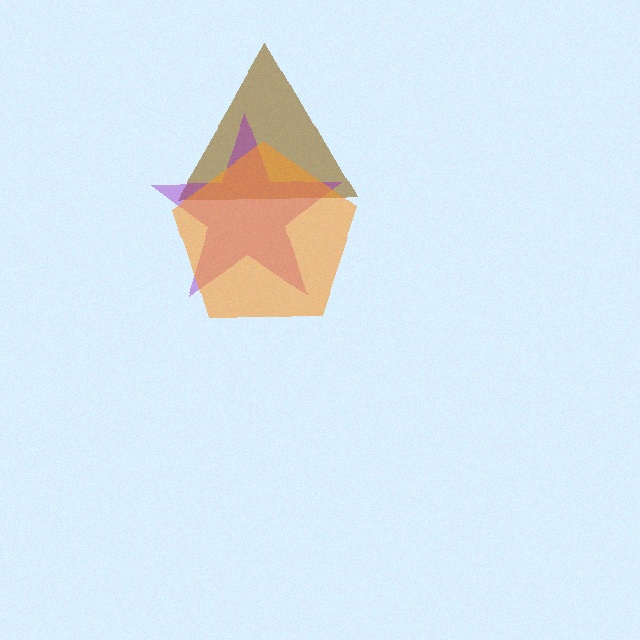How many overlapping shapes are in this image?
There are 3 overlapping shapes in the image.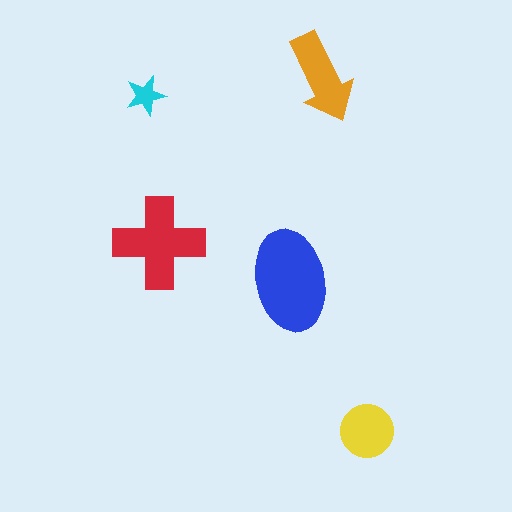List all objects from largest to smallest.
The blue ellipse, the red cross, the orange arrow, the yellow circle, the cyan star.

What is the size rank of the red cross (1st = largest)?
2nd.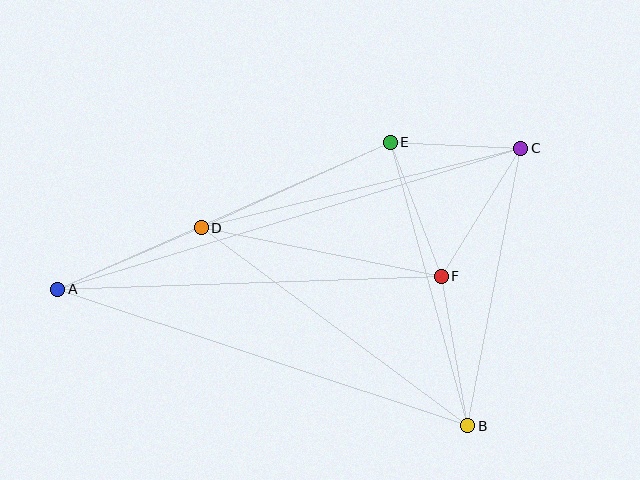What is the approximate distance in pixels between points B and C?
The distance between B and C is approximately 282 pixels.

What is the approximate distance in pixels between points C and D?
The distance between C and D is approximately 329 pixels.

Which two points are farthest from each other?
Points A and C are farthest from each other.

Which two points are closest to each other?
Points C and E are closest to each other.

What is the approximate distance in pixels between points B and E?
The distance between B and E is approximately 294 pixels.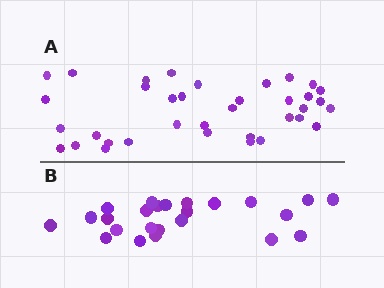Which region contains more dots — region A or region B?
Region A (the top region) has more dots.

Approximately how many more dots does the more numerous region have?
Region A has roughly 12 or so more dots than region B.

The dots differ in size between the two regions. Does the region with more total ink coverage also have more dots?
No. Region B has more total ink coverage because its dots are larger, but region A actually contains more individual dots. Total area can be misleading — the number of items is what matters here.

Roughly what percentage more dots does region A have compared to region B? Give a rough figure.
About 50% more.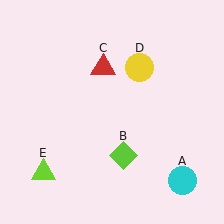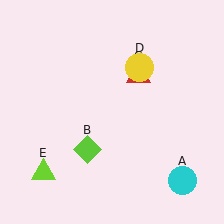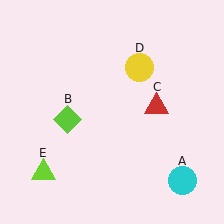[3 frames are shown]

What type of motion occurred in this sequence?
The lime diamond (object B), red triangle (object C) rotated clockwise around the center of the scene.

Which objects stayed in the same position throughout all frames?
Cyan circle (object A) and yellow circle (object D) and lime triangle (object E) remained stationary.